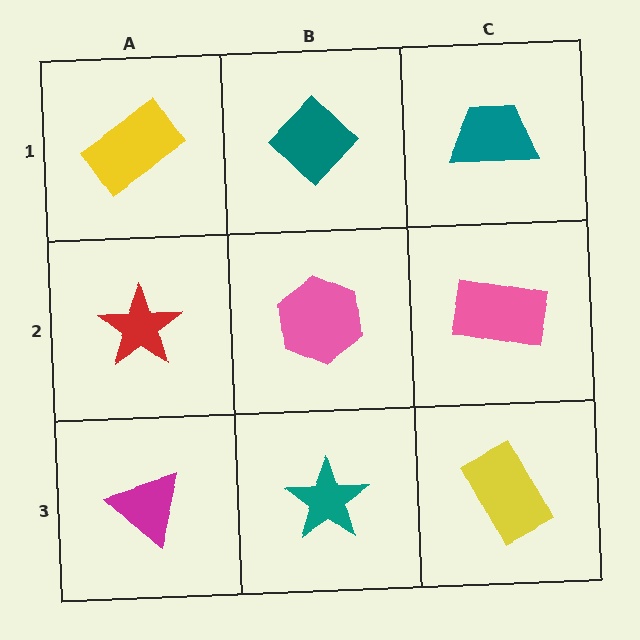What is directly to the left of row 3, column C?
A teal star.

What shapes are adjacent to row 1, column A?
A red star (row 2, column A), a teal diamond (row 1, column B).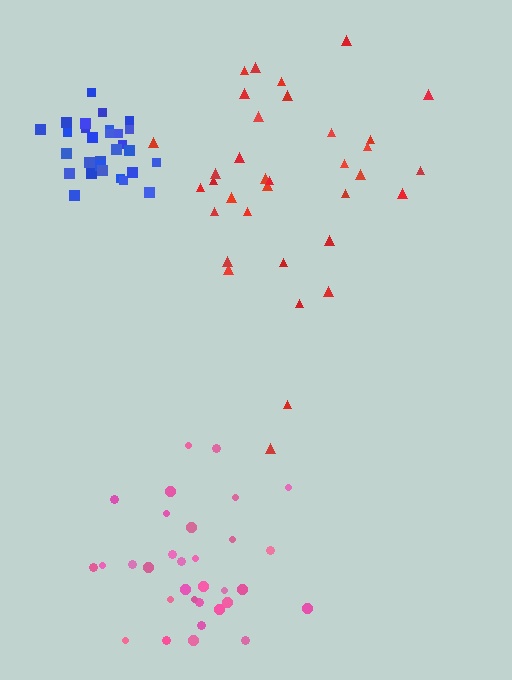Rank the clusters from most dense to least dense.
blue, pink, red.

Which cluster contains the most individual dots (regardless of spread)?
Red (35).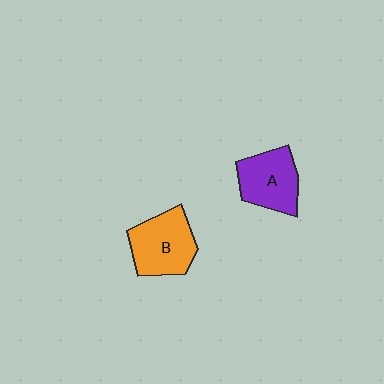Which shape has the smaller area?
Shape A (purple).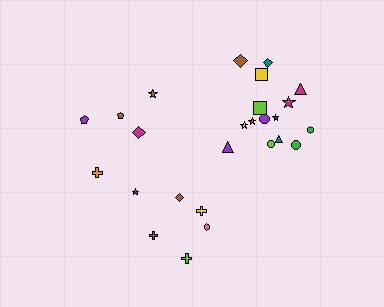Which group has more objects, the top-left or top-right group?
The top-right group.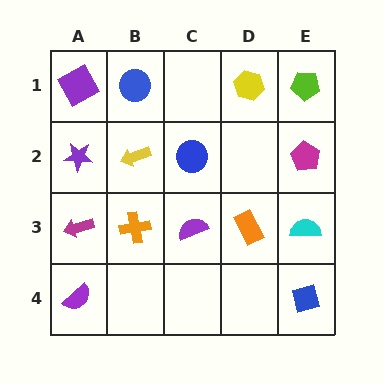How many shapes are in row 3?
5 shapes.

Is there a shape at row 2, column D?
No, that cell is empty.